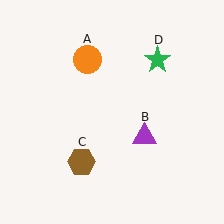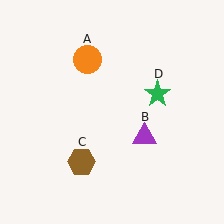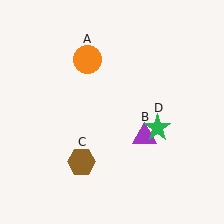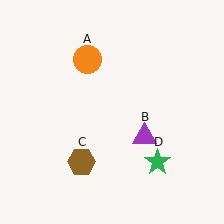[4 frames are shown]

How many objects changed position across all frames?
1 object changed position: green star (object D).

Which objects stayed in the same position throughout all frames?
Orange circle (object A) and purple triangle (object B) and brown hexagon (object C) remained stationary.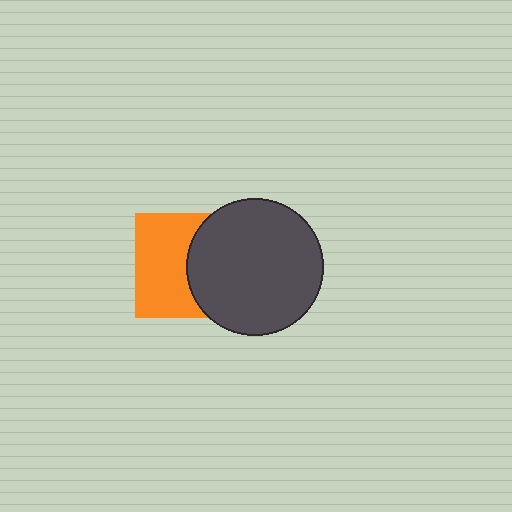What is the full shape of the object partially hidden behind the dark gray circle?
The partially hidden object is an orange square.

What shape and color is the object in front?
The object in front is a dark gray circle.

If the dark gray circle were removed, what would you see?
You would see the complete orange square.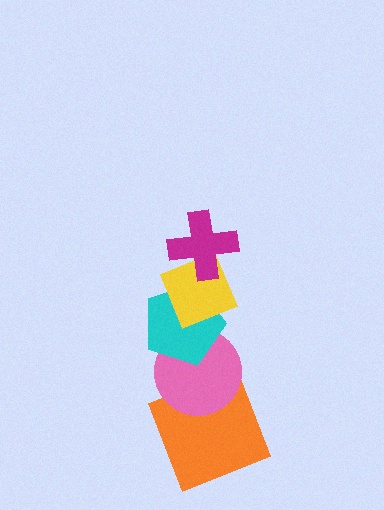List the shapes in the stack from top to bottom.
From top to bottom: the magenta cross, the yellow diamond, the cyan pentagon, the pink circle, the orange square.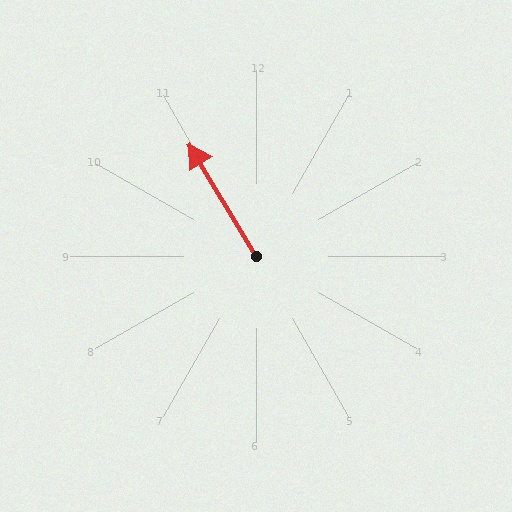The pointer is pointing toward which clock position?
Roughly 11 o'clock.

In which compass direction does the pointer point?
Northwest.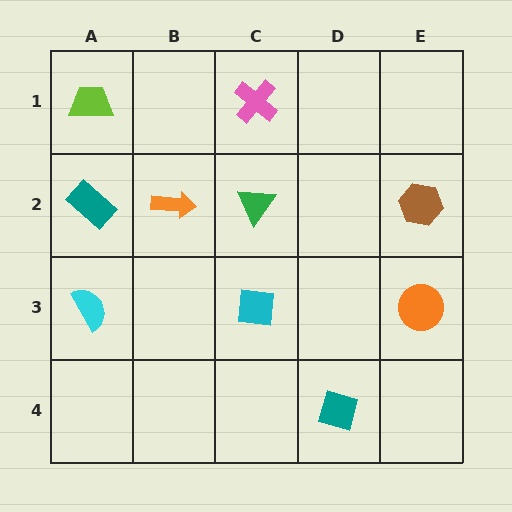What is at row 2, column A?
A teal rectangle.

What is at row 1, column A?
A lime trapezoid.